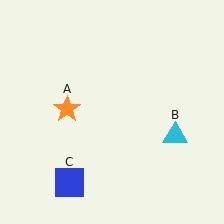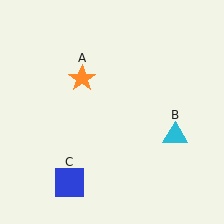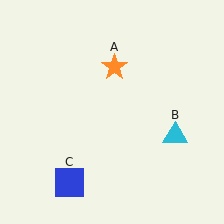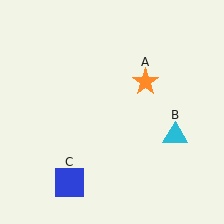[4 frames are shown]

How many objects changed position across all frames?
1 object changed position: orange star (object A).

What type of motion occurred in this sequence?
The orange star (object A) rotated clockwise around the center of the scene.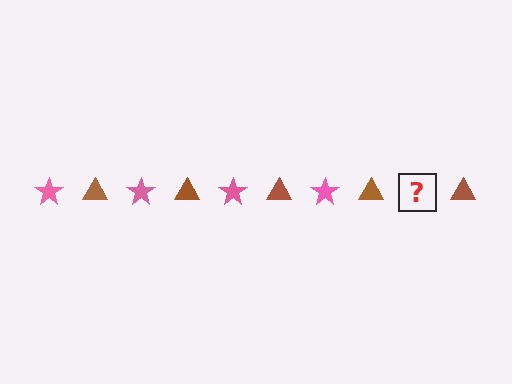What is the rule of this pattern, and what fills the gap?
The rule is that the pattern alternates between pink star and brown triangle. The gap should be filled with a pink star.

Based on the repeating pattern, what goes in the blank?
The blank should be a pink star.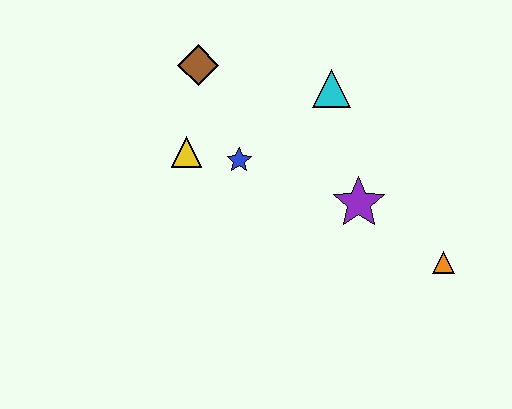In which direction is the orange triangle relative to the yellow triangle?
The orange triangle is to the right of the yellow triangle.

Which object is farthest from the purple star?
The brown diamond is farthest from the purple star.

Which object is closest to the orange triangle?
The purple star is closest to the orange triangle.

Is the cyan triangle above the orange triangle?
Yes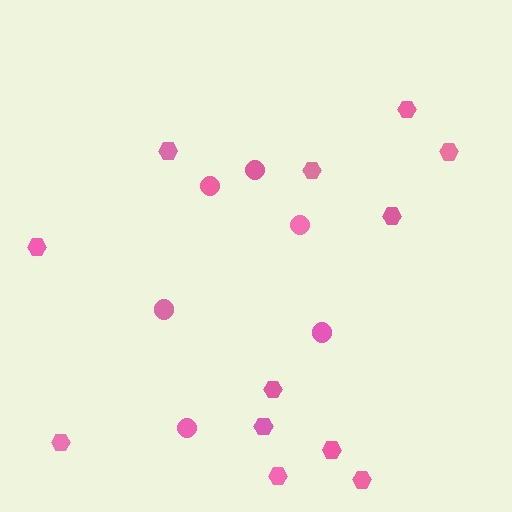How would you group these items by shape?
There are 2 groups: one group of circles (6) and one group of hexagons (12).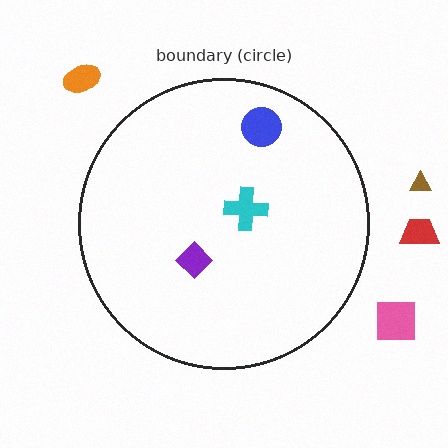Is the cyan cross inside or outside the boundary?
Inside.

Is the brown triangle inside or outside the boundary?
Outside.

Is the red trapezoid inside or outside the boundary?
Outside.